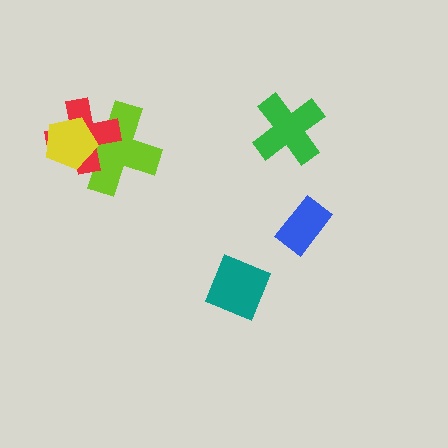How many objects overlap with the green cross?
0 objects overlap with the green cross.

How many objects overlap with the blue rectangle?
0 objects overlap with the blue rectangle.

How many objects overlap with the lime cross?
2 objects overlap with the lime cross.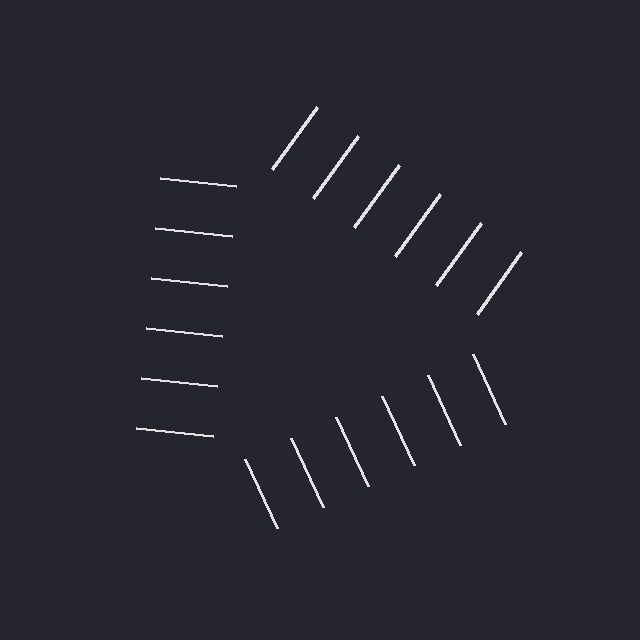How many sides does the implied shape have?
3 sides — the line-ends trace a triangle.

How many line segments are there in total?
18 — 6 along each of the 3 edges.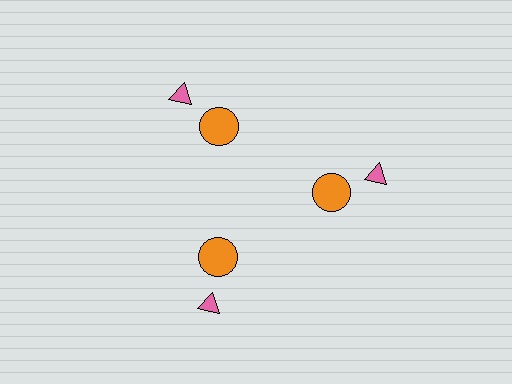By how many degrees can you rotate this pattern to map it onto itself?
The pattern maps onto itself every 120 degrees of rotation.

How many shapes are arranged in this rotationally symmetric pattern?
There are 6 shapes, arranged in 3 groups of 2.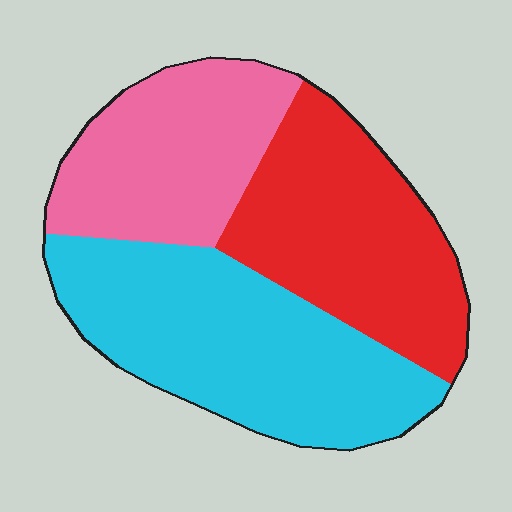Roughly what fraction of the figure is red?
Red covers 33% of the figure.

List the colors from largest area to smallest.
From largest to smallest: cyan, red, pink.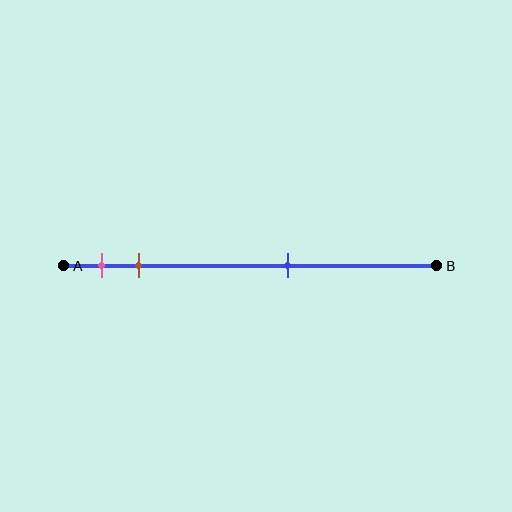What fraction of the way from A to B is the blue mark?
The blue mark is approximately 60% (0.6) of the way from A to B.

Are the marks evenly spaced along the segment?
No, the marks are not evenly spaced.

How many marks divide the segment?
There are 3 marks dividing the segment.